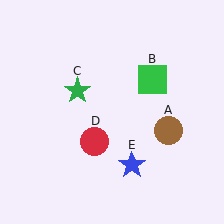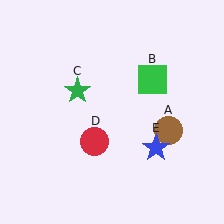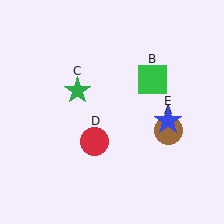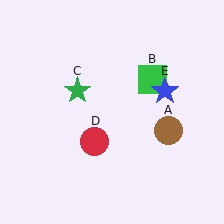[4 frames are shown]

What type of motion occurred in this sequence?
The blue star (object E) rotated counterclockwise around the center of the scene.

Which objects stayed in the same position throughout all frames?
Brown circle (object A) and green square (object B) and green star (object C) and red circle (object D) remained stationary.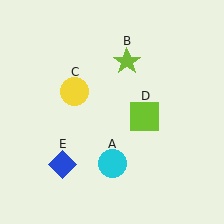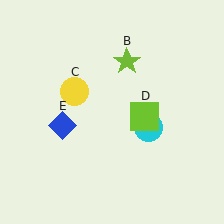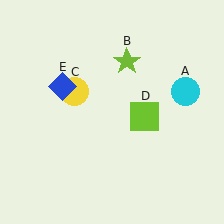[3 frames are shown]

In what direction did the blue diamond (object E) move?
The blue diamond (object E) moved up.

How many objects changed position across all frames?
2 objects changed position: cyan circle (object A), blue diamond (object E).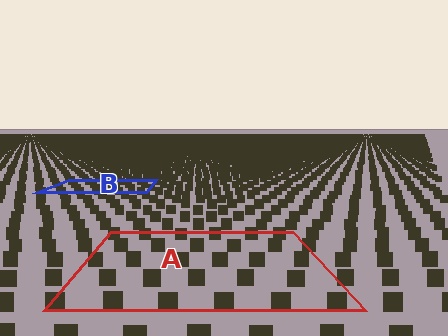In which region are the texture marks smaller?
The texture marks are smaller in region B, because it is farther away.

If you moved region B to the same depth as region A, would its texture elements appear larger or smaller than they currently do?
They would appear larger. At a closer depth, the same texture elements are projected at a bigger on-screen size.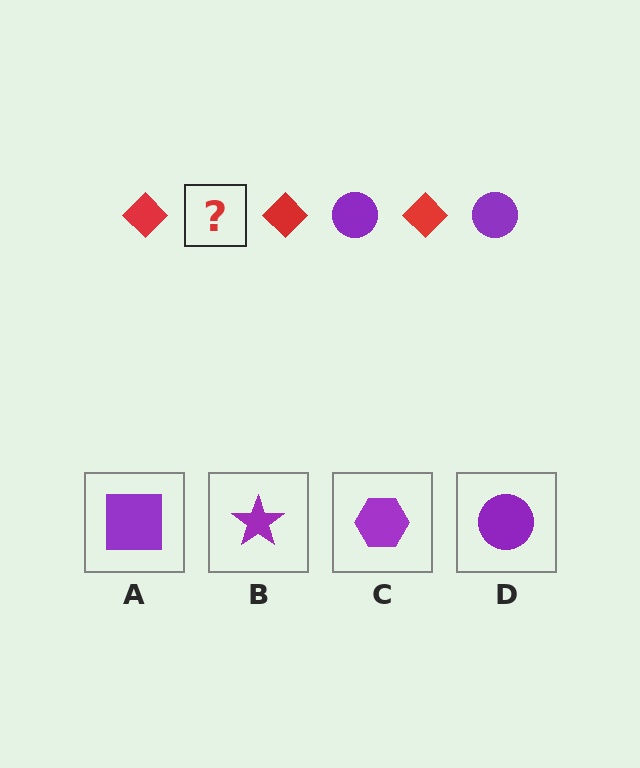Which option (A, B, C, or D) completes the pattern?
D.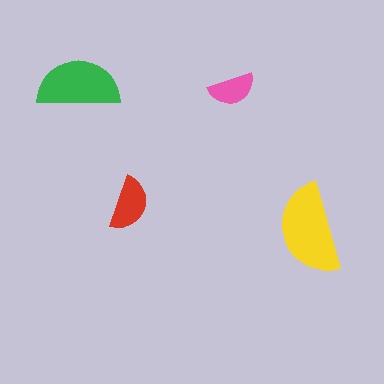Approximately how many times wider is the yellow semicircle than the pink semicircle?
About 2 times wider.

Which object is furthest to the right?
The yellow semicircle is rightmost.